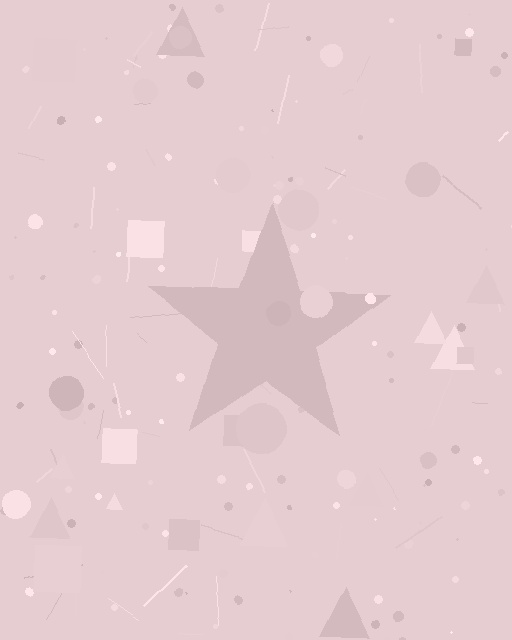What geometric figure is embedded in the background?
A star is embedded in the background.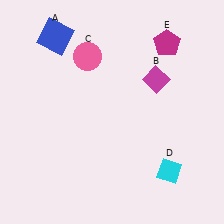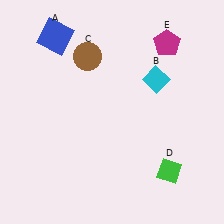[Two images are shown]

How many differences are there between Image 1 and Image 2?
There are 3 differences between the two images.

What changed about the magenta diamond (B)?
In Image 1, B is magenta. In Image 2, it changed to cyan.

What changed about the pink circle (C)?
In Image 1, C is pink. In Image 2, it changed to brown.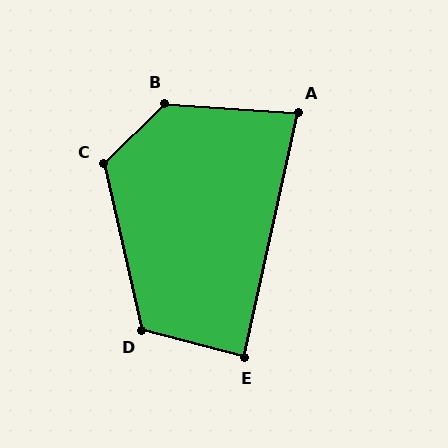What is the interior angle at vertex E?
Approximately 88 degrees (approximately right).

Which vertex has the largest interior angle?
B, at approximately 132 degrees.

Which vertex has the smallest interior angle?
A, at approximately 81 degrees.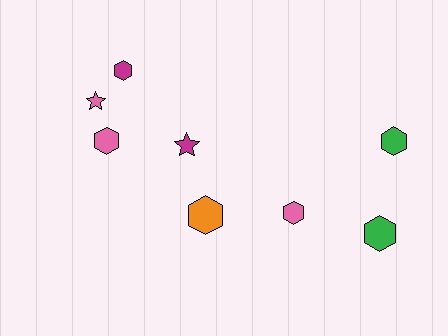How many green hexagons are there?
There are 2 green hexagons.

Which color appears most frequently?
Pink, with 3 objects.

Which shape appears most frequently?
Hexagon, with 6 objects.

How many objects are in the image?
There are 8 objects.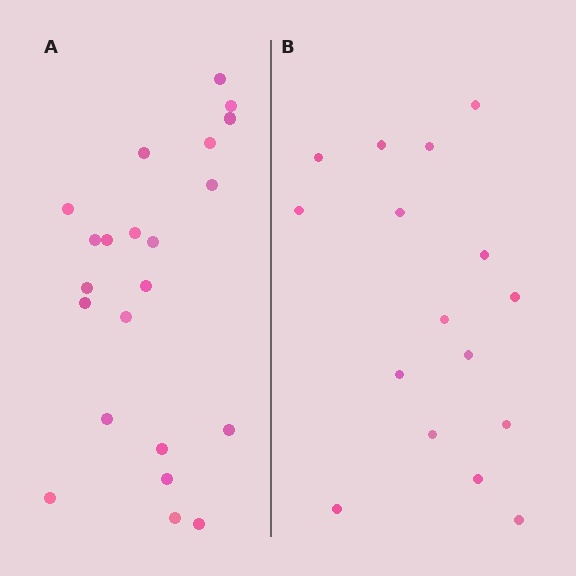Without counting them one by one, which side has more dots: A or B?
Region A (the left region) has more dots.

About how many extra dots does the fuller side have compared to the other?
Region A has about 6 more dots than region B.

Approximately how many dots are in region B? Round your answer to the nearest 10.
About 20 dots. (The exact count is 16, which rounds to 20.)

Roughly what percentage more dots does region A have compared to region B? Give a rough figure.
About 40% more.